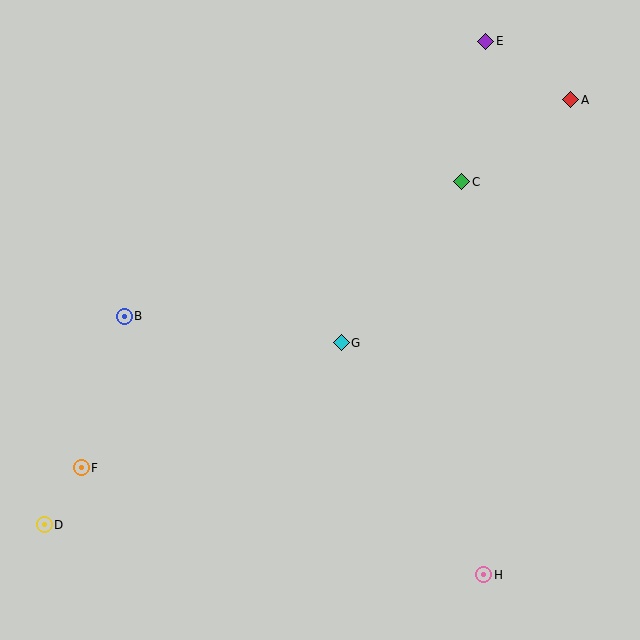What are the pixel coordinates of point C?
Point C is at (462, 182).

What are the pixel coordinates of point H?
Point H is at (484, 575).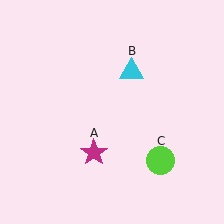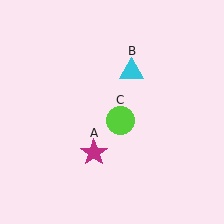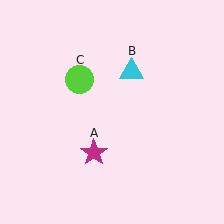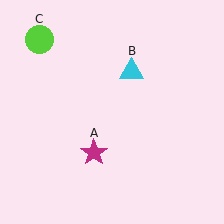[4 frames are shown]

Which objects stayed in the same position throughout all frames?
Magenta star (object A) and cyan triangle (object B) remained stationary.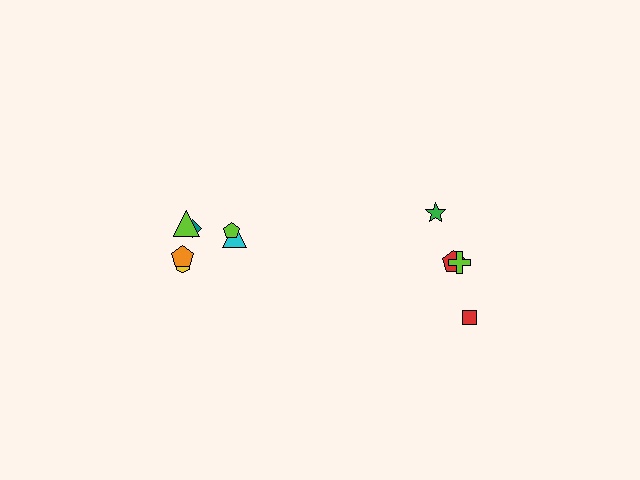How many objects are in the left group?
There are 6 objects.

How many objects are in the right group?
There are 4 objects.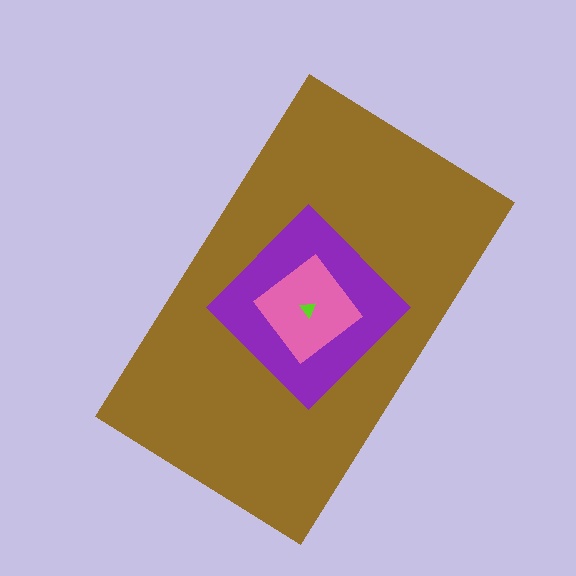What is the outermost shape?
The brown rectangle.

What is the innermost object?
The lime triangle.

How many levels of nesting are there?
4.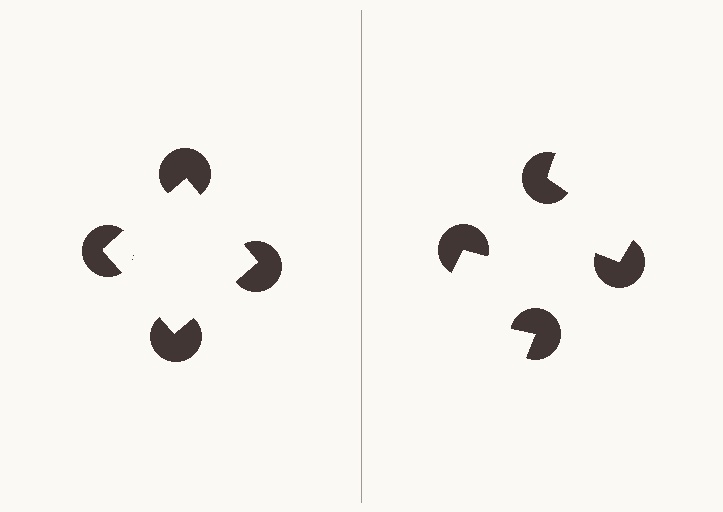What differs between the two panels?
The pac-man discs are positioned identically on both sides; only the wedge orientations differ. On the left they align to a square; on the right they are misaligned.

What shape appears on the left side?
An illusory square.